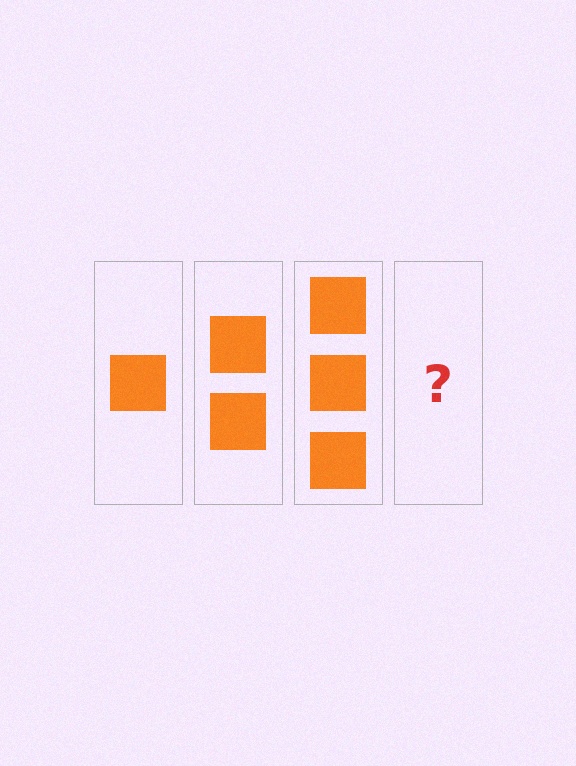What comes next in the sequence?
The next element should be 4 squares.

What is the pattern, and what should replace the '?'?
The pattern is that each step adds one more square. The '?' should be 4 squares.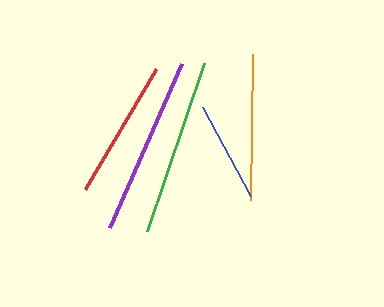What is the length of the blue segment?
The blue segment is approximately 101 pixels long.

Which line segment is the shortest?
The blue line is the shortest at approximately 101 pixels.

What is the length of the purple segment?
The purple segment is approximately 179 pixels long.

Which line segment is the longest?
The purple line is the longest at approximately 179 pixels.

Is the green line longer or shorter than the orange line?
The green line is longer than the orange line.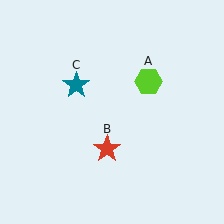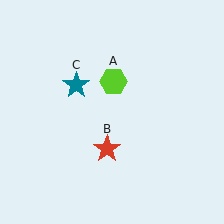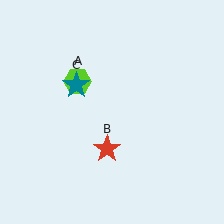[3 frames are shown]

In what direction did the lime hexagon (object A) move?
The lime hexagon (object A) moved left.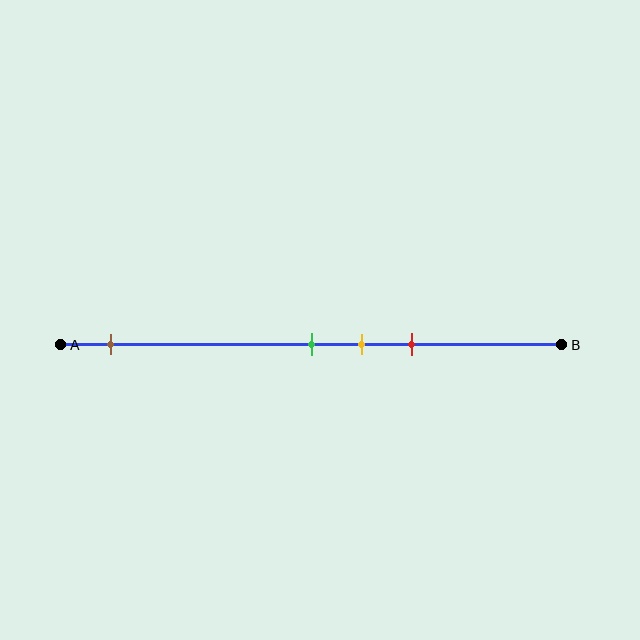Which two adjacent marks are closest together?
The green and yellow marks are the closest adjacent pair.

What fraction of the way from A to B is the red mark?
The red mark is approximately 70% (0.7) of the way from A to B.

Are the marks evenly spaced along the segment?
No, the marks are not evenly spaced.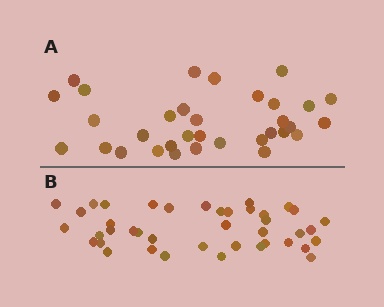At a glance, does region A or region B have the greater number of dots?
Region B (the bottom region) has more dots.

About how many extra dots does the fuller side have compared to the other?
Region B has roughly 8 or so more dots than region A.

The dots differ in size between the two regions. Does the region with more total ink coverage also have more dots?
No. Region A has more total ink coverage because its dots are larger, but region B actually contains more individual dots. Total area can be misleading — the number of items is what matters here.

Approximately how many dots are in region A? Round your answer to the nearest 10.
About 30 dots. (The exact count is 33, which rounds to 30.)